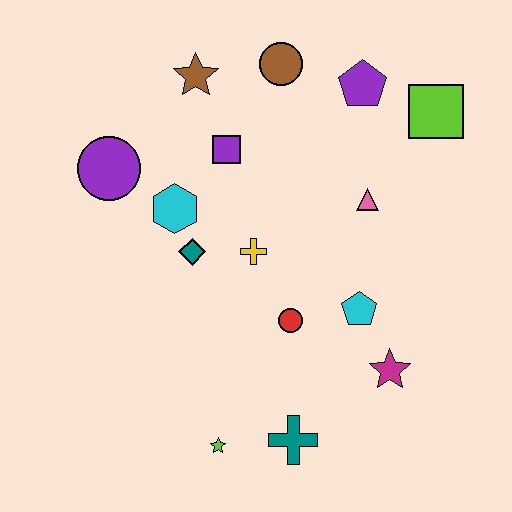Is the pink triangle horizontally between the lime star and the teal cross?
No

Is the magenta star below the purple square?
Yes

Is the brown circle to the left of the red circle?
Yes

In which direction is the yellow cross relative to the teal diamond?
The yellow cross is to the right of the teal diamond.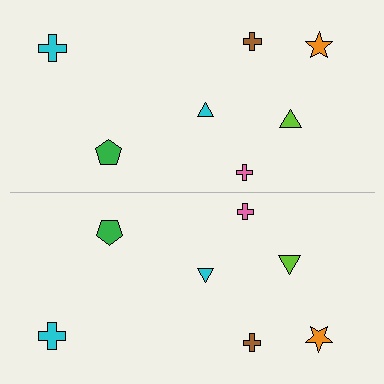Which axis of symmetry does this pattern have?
The pattern has a horizontal axis of symmetry running through the center of the image.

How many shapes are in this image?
There are 14 shapes in this image.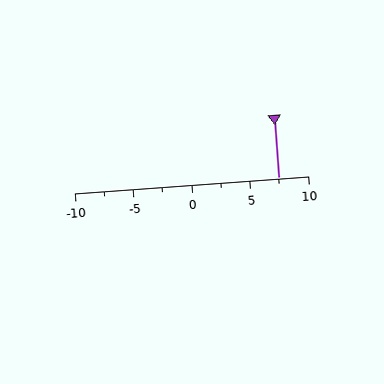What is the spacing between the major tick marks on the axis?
The major ticks are spaced 5 apart.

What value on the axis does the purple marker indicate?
The marker indicates approximately 7.5.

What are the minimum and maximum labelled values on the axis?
The axis runs from -10 to 10.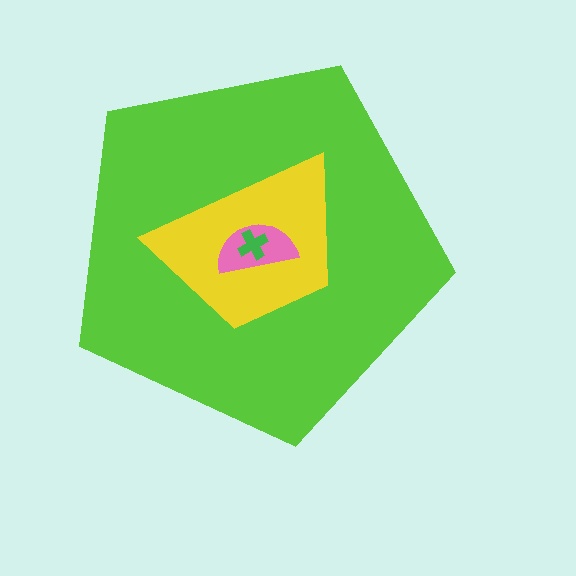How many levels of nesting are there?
4.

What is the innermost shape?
The green cross.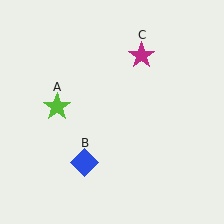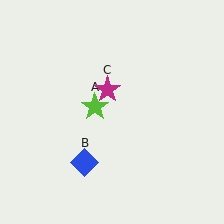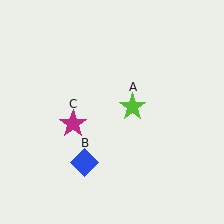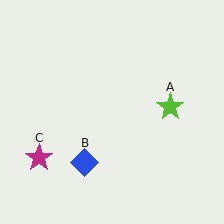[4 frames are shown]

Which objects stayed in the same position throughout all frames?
Blue diamond (object B) remained stationary.